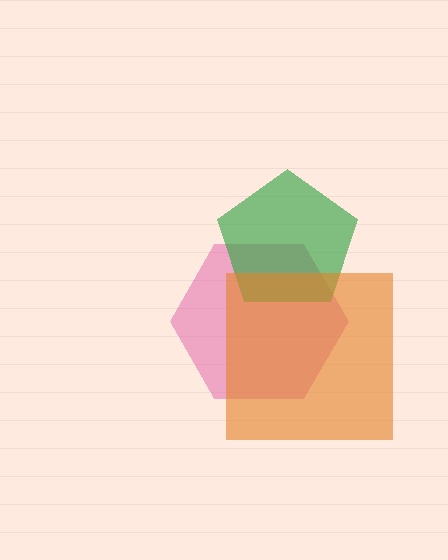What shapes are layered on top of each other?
The layered shapes are: a pink hexagon, a green pentagon, an orange square.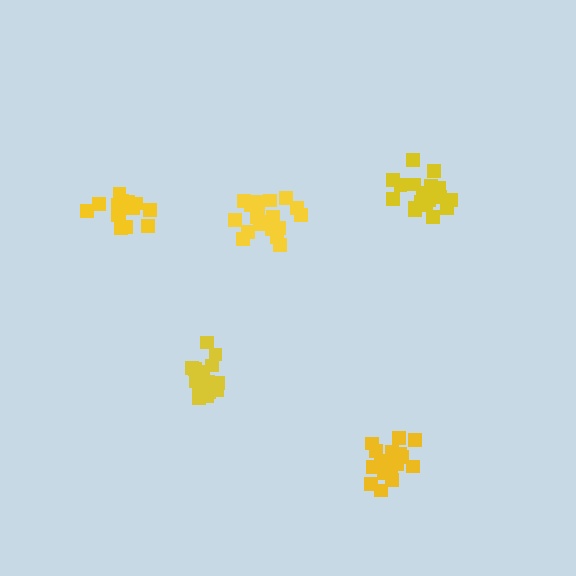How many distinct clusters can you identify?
There are 5 distinct clusters.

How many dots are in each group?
Group 1: 19 dots, Group 2: 15 dots, Group 3: 18 dots, Group 4: 15 dots, Group 5: 19 dots (86 total).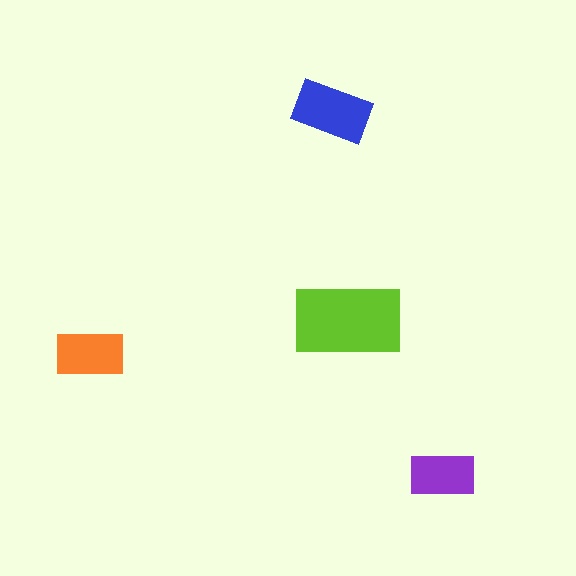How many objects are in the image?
There are 4 objects in the image.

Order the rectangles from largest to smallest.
the lime one, the blue one, the orange one, the purple one.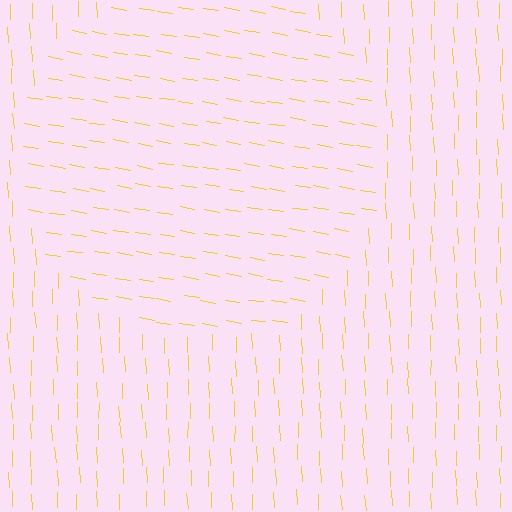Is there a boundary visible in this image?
Yes, there is a texture boundary formed by a change in line orientation.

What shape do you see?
I see a circle.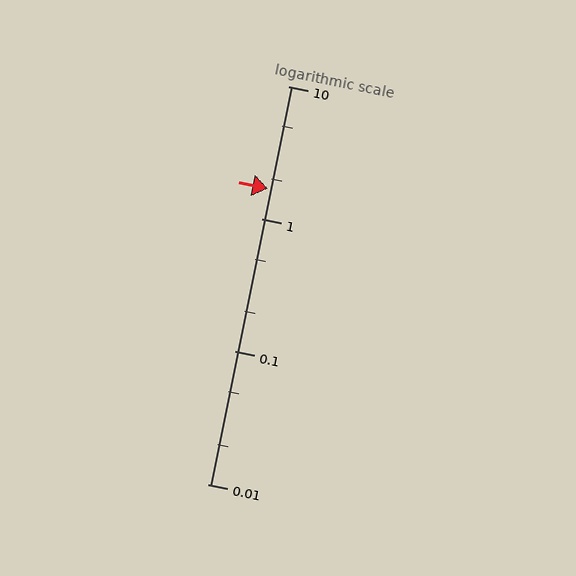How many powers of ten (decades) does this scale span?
The scale spans 3 decades, from 0.01 to 10.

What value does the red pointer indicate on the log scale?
The pointer indicates approximately 1.7.